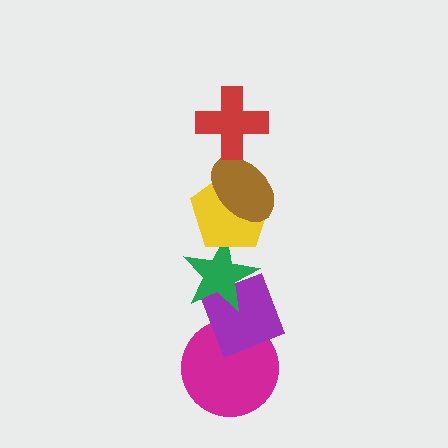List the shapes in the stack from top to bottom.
From top to bottom: the red cross, the brown ellipse, the yellow pentagon, the green star, the purple diamond, the magenta circle.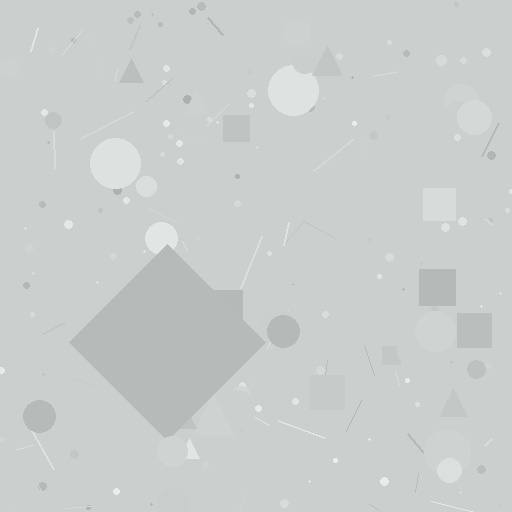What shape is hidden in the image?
A diamond is hidden in the image.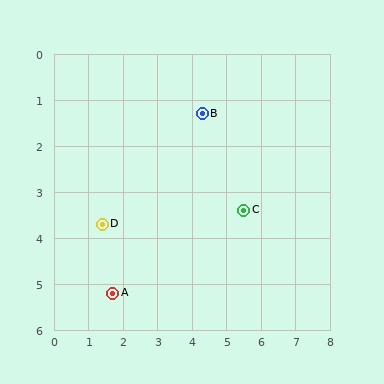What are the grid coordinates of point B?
Point B is at approximately (4.3, 1.3).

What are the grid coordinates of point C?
Point C is at approximately (5.5, 3.4).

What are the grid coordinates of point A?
Point A is at approximately (1.7, 5.2).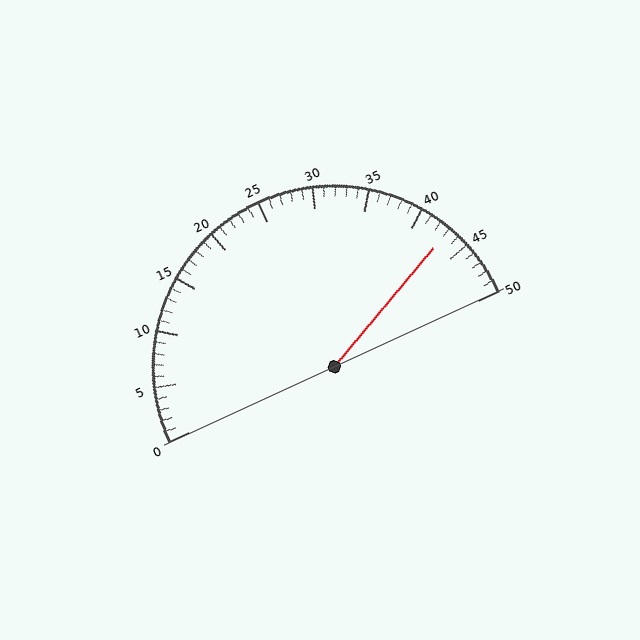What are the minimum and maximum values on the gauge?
The gauge ranges from 0 to 50.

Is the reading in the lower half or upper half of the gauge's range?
The reading is in the upper half of the range (0 to 50).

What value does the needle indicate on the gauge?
The needle indicates approximately 43.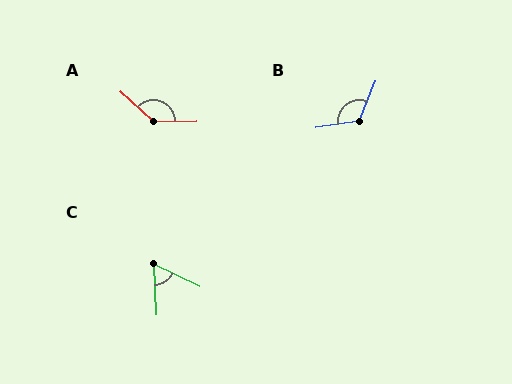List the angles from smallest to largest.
C (61°), B (121°), A (137°).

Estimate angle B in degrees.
Approximately 121 degrees.